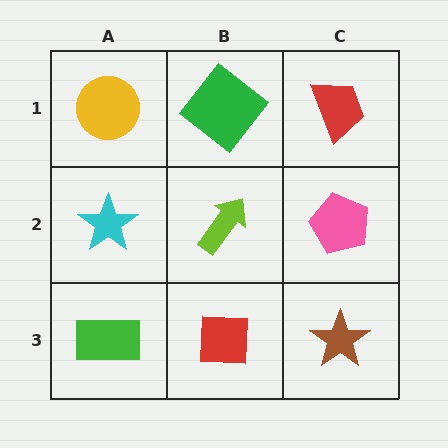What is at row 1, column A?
A yellow circle.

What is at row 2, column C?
A pink pentagon.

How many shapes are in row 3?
3 shapes.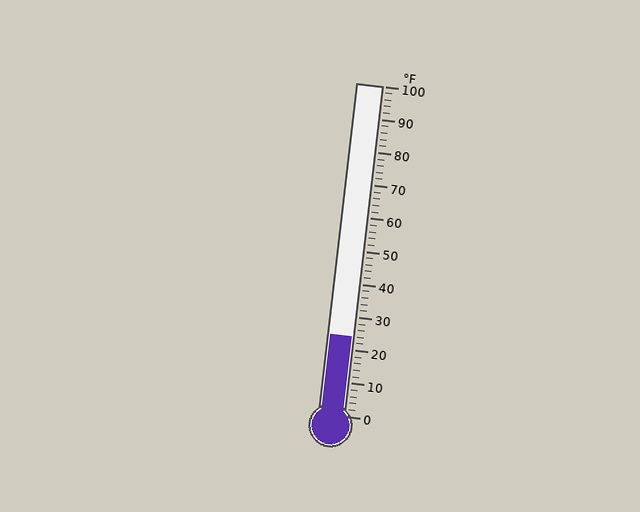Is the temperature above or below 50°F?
The temperature is below 50°F.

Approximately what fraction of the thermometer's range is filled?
The thermometer is filled to approximately 25% of its range.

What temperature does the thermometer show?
The thermometer shows approximately 24°F.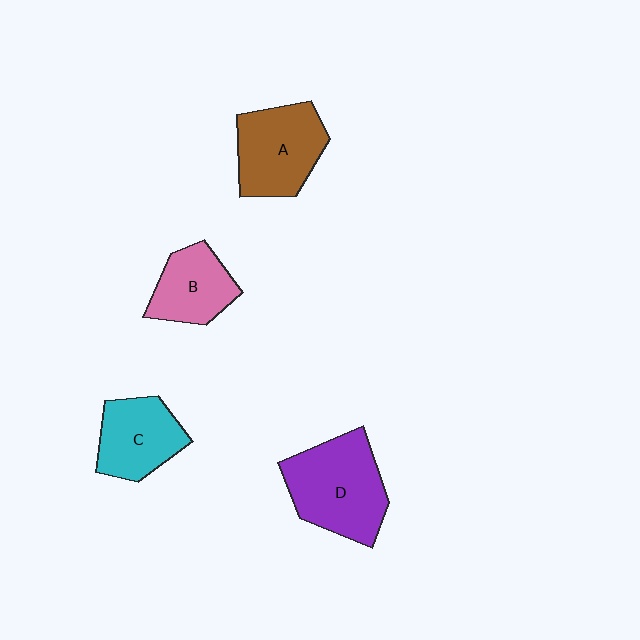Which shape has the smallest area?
Shape B (pink).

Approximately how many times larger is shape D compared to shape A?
Approximately 1.2 times.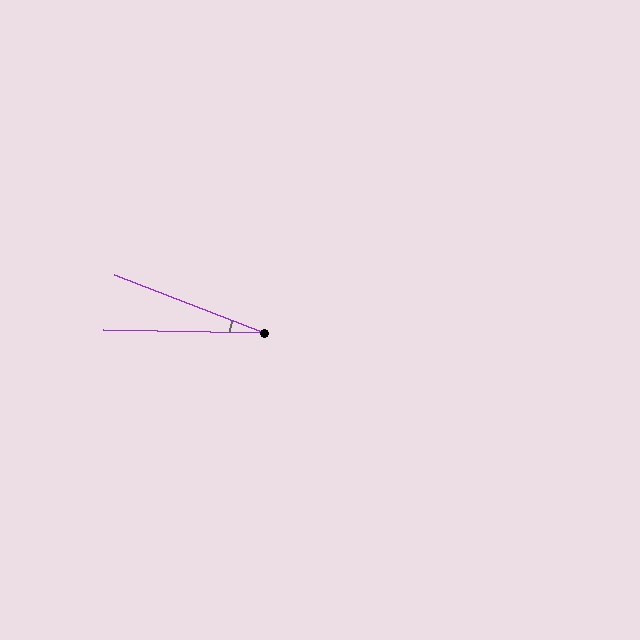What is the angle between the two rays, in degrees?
Approximately 20 degrees.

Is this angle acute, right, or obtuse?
It is acute.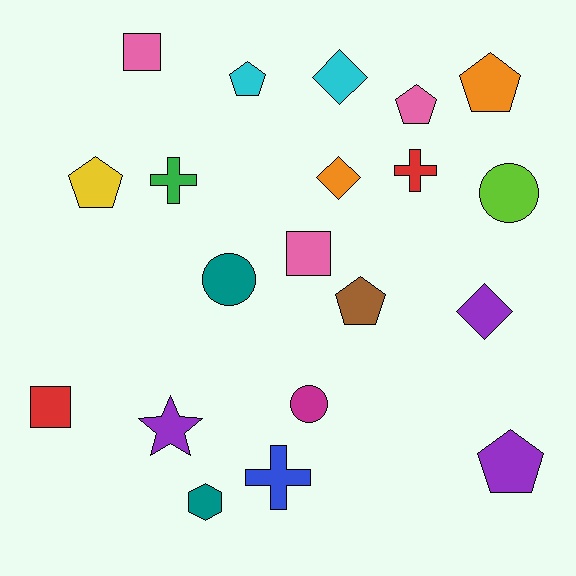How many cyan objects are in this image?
There are 2 cyan objects.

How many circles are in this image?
There are 3 circles.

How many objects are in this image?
There are 20 objects.